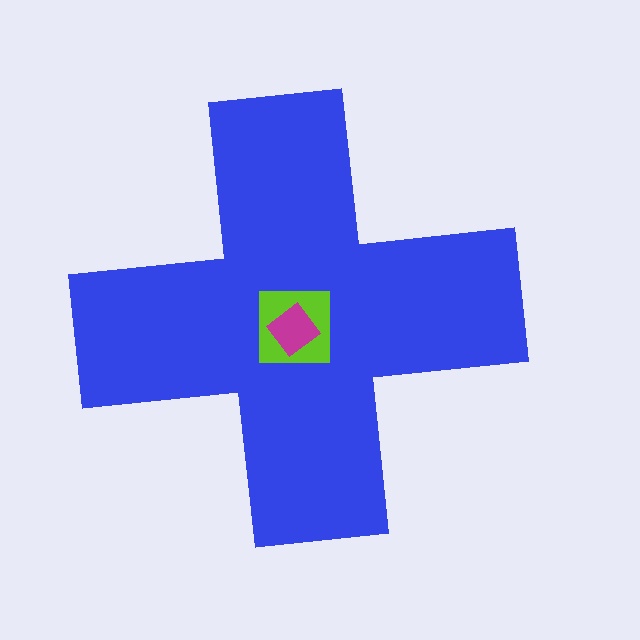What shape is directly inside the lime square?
The magenta diamond.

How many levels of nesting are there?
3.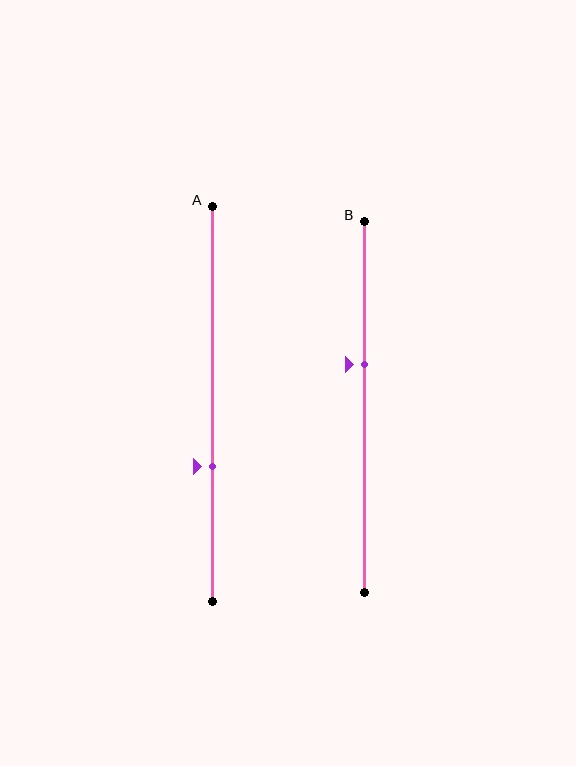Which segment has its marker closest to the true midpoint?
Segment B has its marker closest to the true midpoint.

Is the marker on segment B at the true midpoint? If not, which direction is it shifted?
No, the marker on segment B is shifted upward by about 12% of the segment length.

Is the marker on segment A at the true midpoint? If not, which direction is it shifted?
No, the marker on segment A is shifted downward by about 16% of the segment length.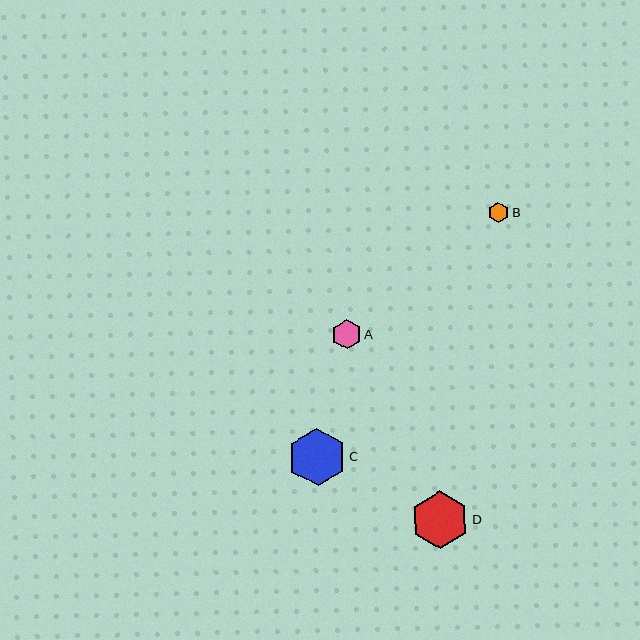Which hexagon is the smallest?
Hexagon B is the smallest with a size of approximately 21 pixels.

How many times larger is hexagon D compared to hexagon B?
Hexagon D is approximately 2.8 times the size of hexagon B.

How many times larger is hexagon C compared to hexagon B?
Hexagon C is approximately 2.8 times the size of hexagon B.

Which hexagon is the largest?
Hexagon C is the largest with a size of approximately 58 pixels.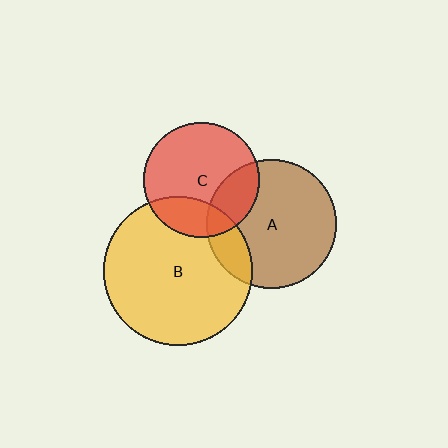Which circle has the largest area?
Circle B (yellow).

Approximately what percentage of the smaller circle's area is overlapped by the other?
Approximately 25%.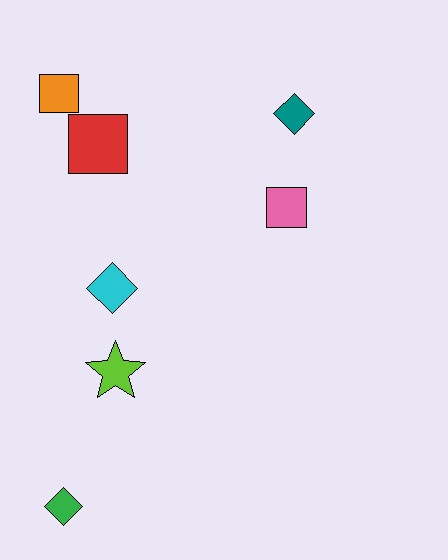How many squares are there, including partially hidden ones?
There are 3 squares.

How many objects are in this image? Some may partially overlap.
There are 7 objects.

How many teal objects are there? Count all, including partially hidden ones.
There is 1 teal object.